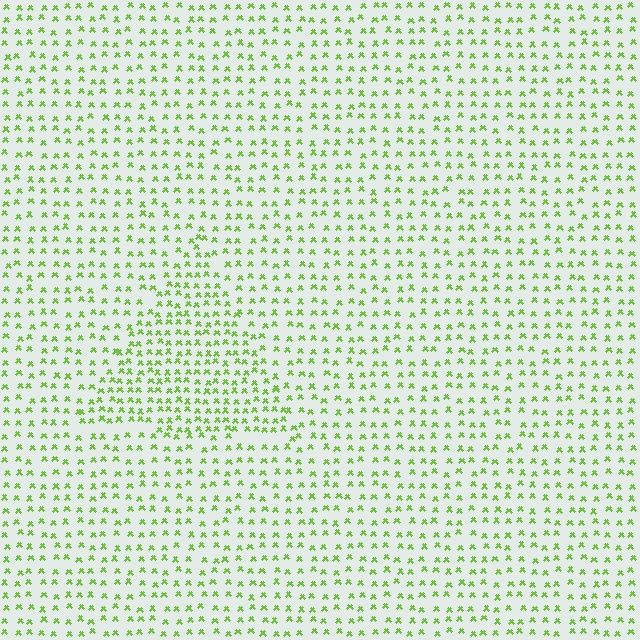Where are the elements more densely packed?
The elements are more densely packed inside the triangle boundary.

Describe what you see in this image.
The image contains small lime elements arranged at two different densities. A triangle-shaped region is visible where the elements are more densely packed than the surrounding area.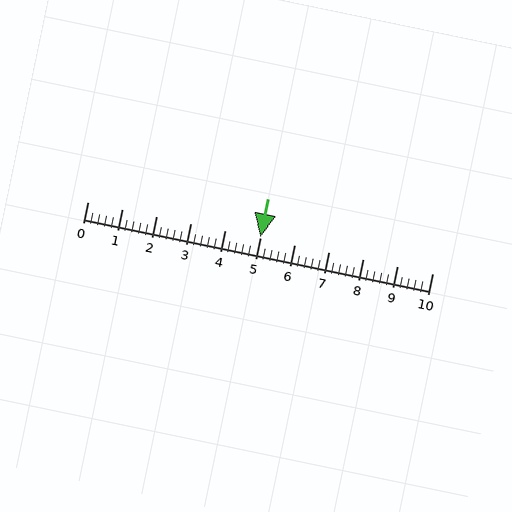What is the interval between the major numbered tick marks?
The major tick marks are spaced 1 units apart.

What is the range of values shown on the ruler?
The ruler shows values from 0 to 10.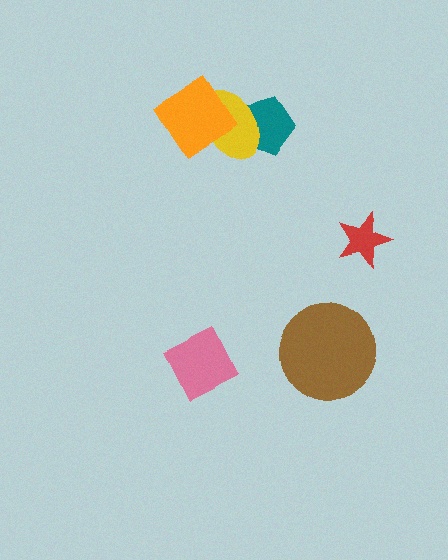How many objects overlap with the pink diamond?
0 objects overlap with the pink diamond.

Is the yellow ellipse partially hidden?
Yes, it is partially covered by another shape.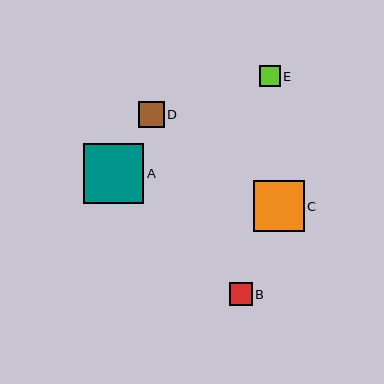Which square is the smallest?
Square E is the smallest with a size of approximately 20 pixels.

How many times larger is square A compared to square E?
Square A is approximately 3.0 times the size of square E.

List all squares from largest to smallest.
From largest to smallest: A, C, D, B, E.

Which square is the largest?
Square A is the largest with a size of approximately 60 pixels.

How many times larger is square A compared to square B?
Square A is approximately 2.7 times the size of square B.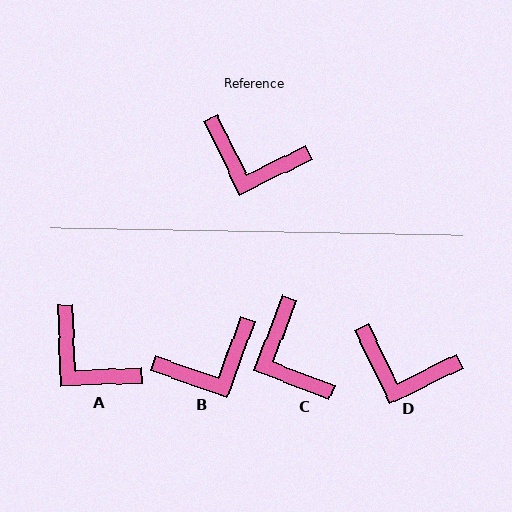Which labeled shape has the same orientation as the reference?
D.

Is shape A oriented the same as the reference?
No, it is off by about 24 degrees.